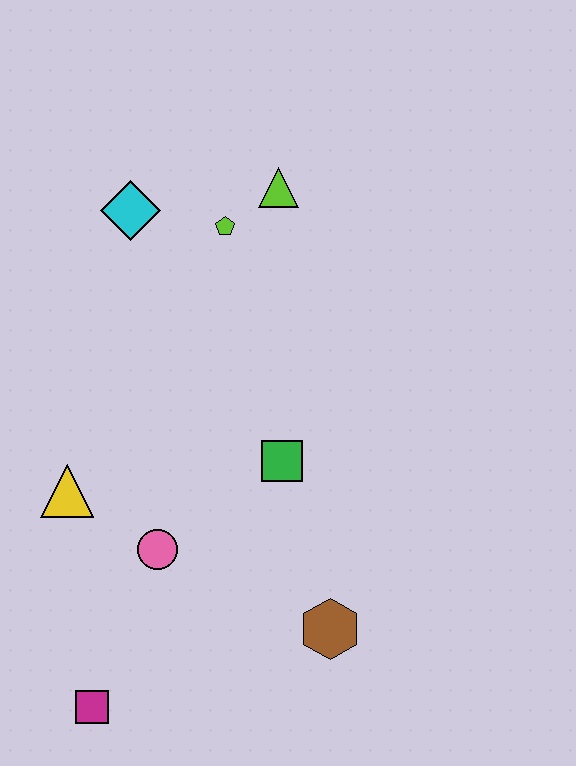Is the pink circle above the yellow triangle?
No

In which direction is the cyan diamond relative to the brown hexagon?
The cyan diamond is above the brown hexagon.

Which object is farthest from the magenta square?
The lime triangle is farthest from the magenta square.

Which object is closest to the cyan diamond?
The lime pentagon is closest to the cyan diamond.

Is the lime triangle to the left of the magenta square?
No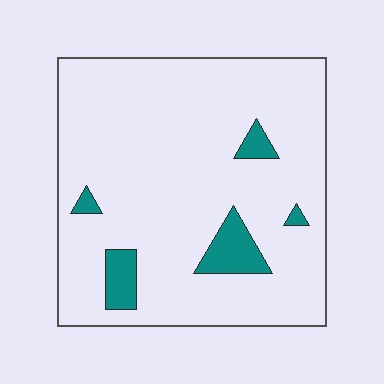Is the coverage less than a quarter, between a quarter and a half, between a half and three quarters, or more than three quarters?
Less than a quarter.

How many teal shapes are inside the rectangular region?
5.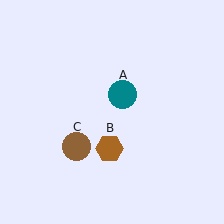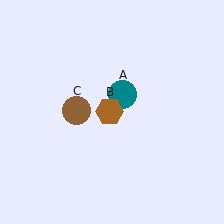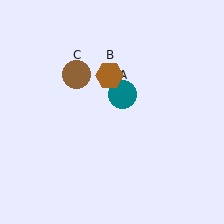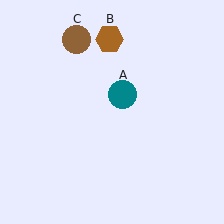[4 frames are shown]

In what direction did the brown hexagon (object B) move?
The brown hexagon (object B) moved up.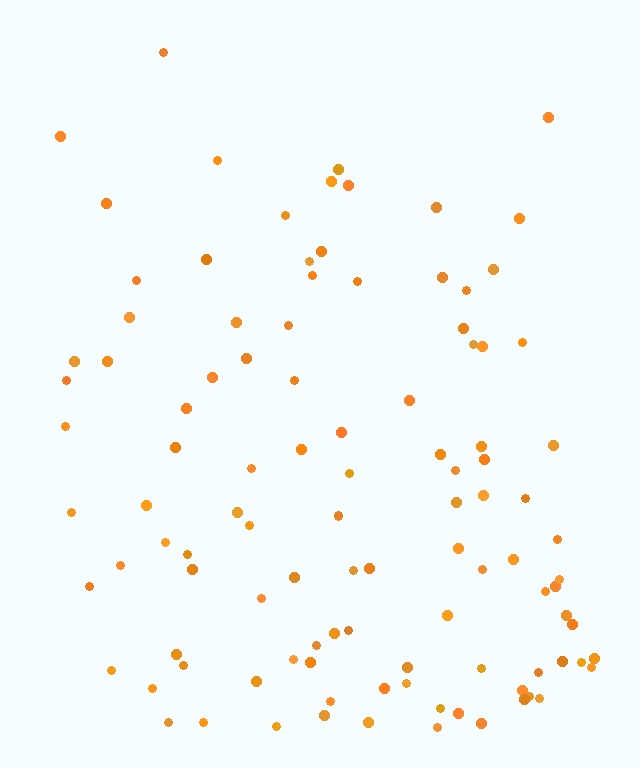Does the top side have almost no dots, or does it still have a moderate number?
Still a moderate number, just noticeably fewer than the bottom.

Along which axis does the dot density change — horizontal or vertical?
Vertical.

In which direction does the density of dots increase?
From top to bottom, with the bottom side densest.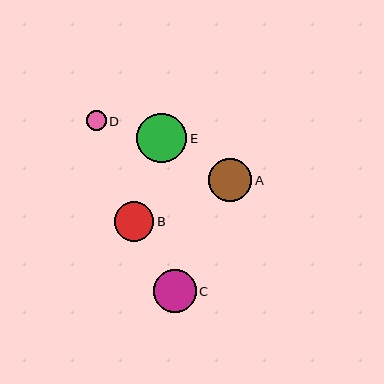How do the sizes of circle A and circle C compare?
Circle A and circle C are approximately the same size.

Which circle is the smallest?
Circle D is the smallest with a size of approximately 20 pixels.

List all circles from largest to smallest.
From largest to smallest: E, A, C, B, D.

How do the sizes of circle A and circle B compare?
Circle A and circle B are approximately the same size.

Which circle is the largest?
Circle E is the largest with a size of approximately 50 pixels.